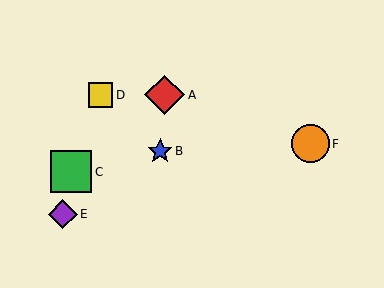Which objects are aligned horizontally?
Objects A, D are aligned horizontally.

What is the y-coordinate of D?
Object D is at y≈95.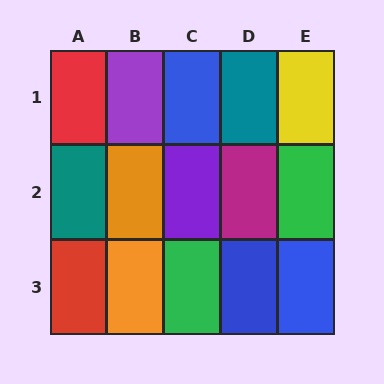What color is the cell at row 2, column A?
Teal.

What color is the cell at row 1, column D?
Teal.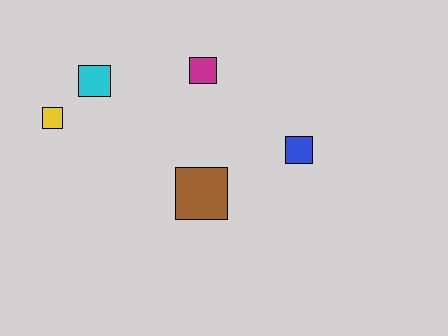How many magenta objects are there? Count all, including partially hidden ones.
There is 1 magenta object.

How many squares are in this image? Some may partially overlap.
There are 5 squares.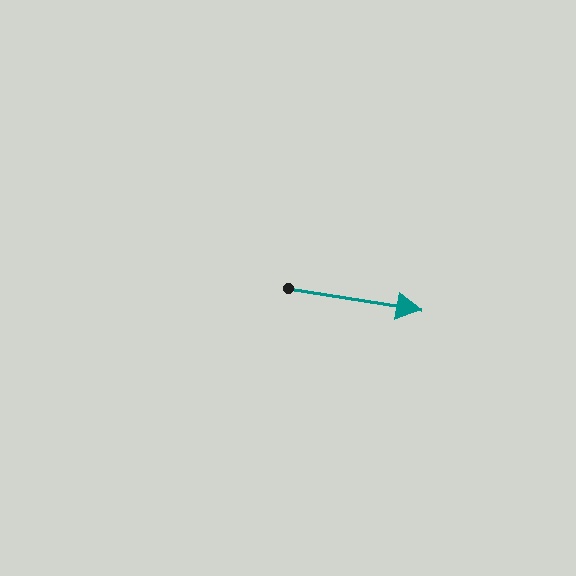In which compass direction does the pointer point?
East.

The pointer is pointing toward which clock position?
Roughly 3 o'clock.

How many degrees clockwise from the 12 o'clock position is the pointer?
Approximately 99 degrees.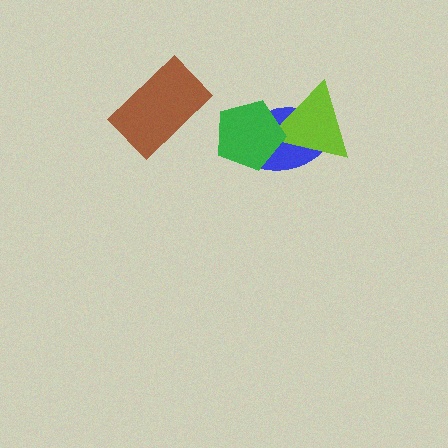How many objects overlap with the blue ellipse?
2 objects overlap with the blue ellipse.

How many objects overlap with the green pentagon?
2 objects overlap with the green pentagon.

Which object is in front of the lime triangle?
The green pentagon is in front of the lime triangle.